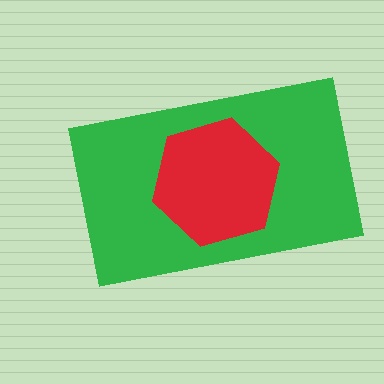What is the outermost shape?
The green rectangle.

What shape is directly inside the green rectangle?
The red hexagon.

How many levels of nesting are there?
2.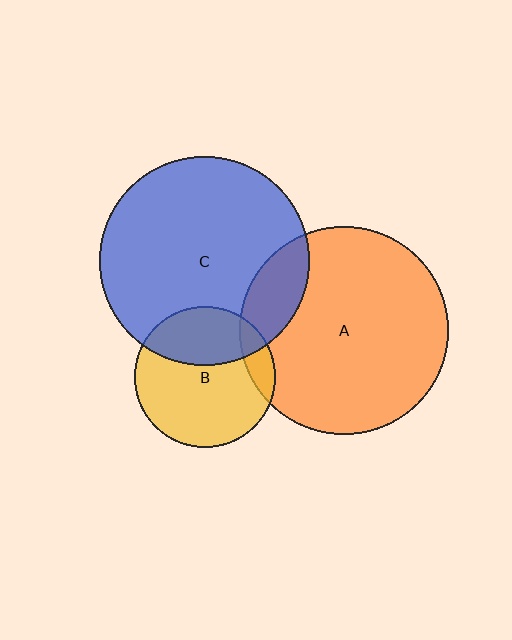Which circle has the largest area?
Circle C (blue).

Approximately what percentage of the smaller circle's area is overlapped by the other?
Approximately 15%.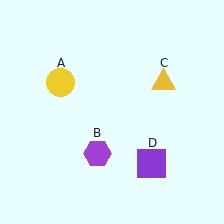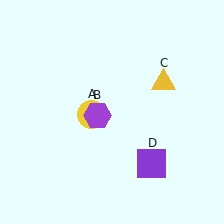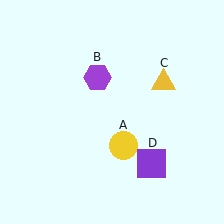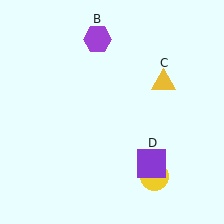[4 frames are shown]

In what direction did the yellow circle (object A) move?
The yellow circle (object A) moved down and to the right.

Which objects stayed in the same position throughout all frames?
Yellow triangle (object C) and purple square (object D) remained stationary.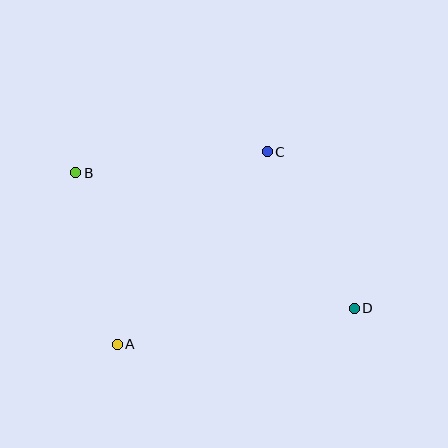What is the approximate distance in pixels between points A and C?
The distance between A and C is approximately 244 pixels.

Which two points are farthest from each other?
Points B and D are farthest from each other.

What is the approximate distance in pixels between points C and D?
The distance between C and D is approximately 179 pixels.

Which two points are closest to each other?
Points A and B are closest to each other.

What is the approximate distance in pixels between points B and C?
The distance between B and C is approximately 193 pixels.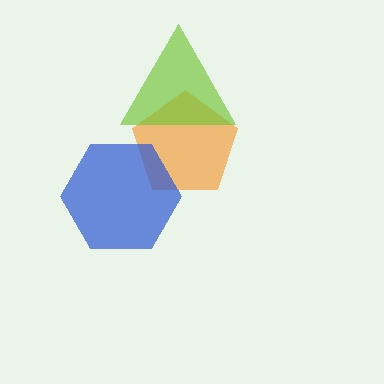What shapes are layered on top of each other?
The layered shapes are: an orange pentagon, a blue hexagon, a lime triangle.